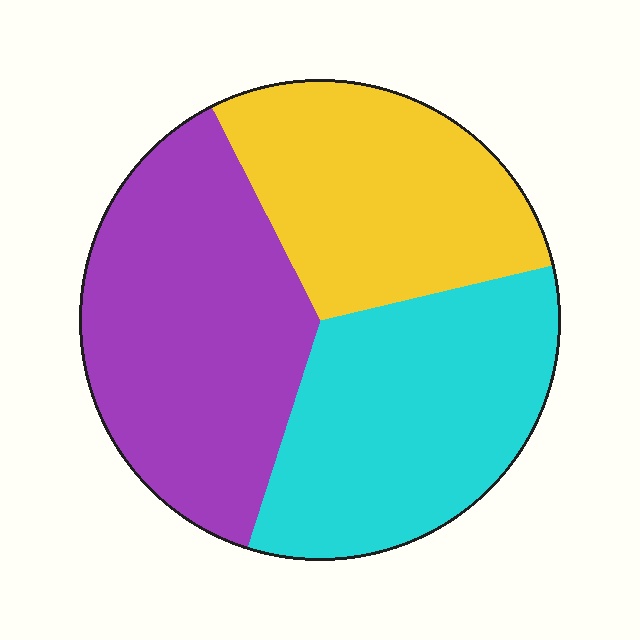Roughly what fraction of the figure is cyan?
Cyan takes up between a third and a half of the figure.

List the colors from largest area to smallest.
From largest to smallest: purple, cyan, yellow.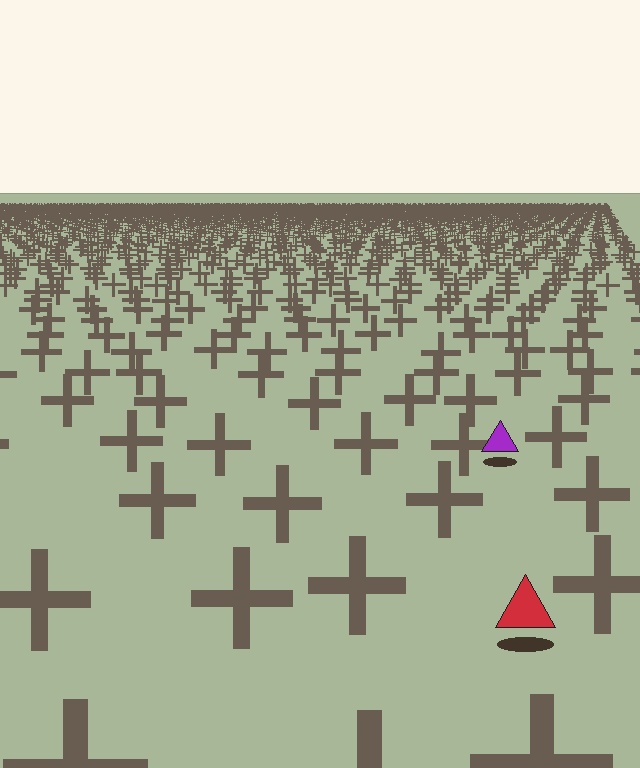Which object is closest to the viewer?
The red triangle is closest. The texture marks near it are larger and more spread out.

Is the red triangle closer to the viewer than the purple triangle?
Yes. The red triangle is closer — you can tell from the texture gradient: the ground texture is coarser near it.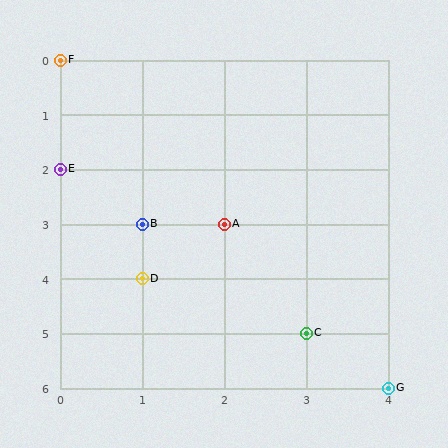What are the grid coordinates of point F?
Point F is at grid coordinates (0, 0).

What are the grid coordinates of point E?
Point E is at grid coordinates (0, 2).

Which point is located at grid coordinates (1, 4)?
Point D is at (1, 4).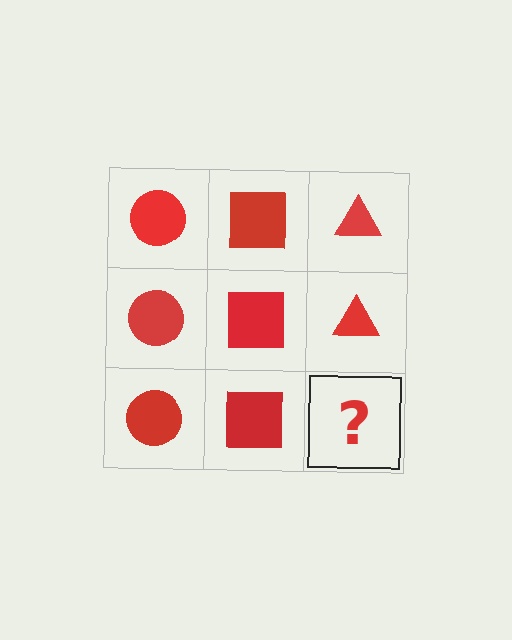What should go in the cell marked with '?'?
The missing cell should contain a red triangle.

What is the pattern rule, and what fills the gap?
The rule is that each column has a consistent shape. The gap should be filled with a red triangle.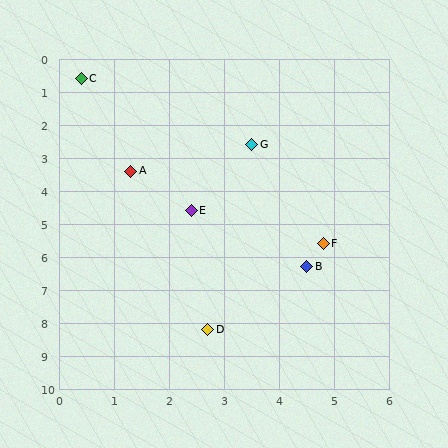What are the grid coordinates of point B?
Point B is at approximately (4.5, 6.3).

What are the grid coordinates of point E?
Point E is at approximately (2.4, 4.6).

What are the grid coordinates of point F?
Point F is at approximately (4.8, 5.6).